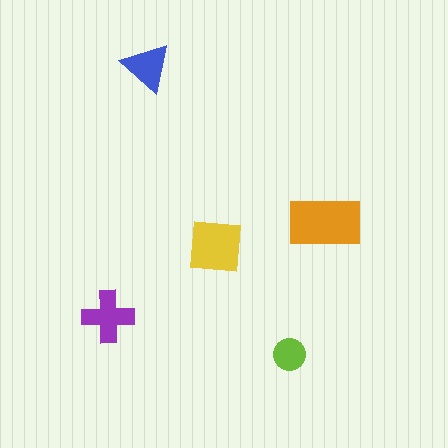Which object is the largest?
The orange rectangle.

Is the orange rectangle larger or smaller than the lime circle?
Larger.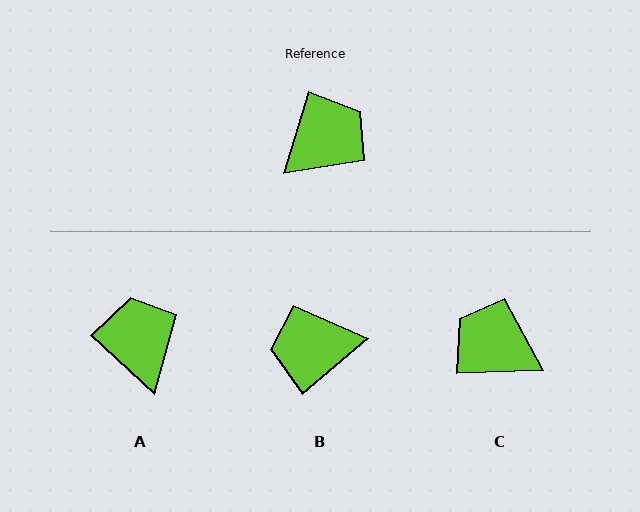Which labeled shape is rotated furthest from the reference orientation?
B, about 147 degrees away.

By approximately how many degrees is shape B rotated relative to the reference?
Approximately 147 degrees counter-clockwise.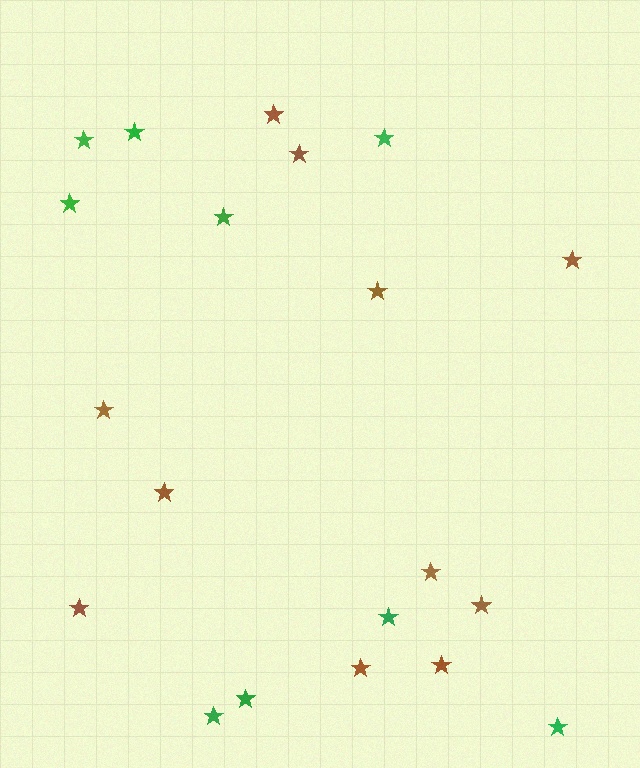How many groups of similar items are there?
There are 2 groups: one group of brown stars (11) and one group of green stars (9).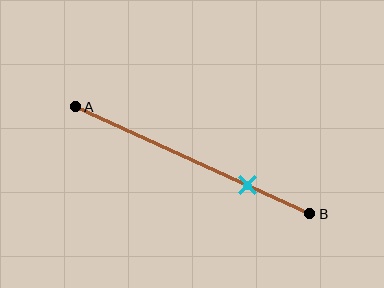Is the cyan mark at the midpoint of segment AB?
No, the mark is at about 75% from A, not at the 50% midpoint.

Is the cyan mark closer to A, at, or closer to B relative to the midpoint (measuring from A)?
The cyan mark is closer to point B than the midpoint of segment AB.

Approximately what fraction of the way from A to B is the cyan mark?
The cyan mark is approximately 75% of the way from A to B.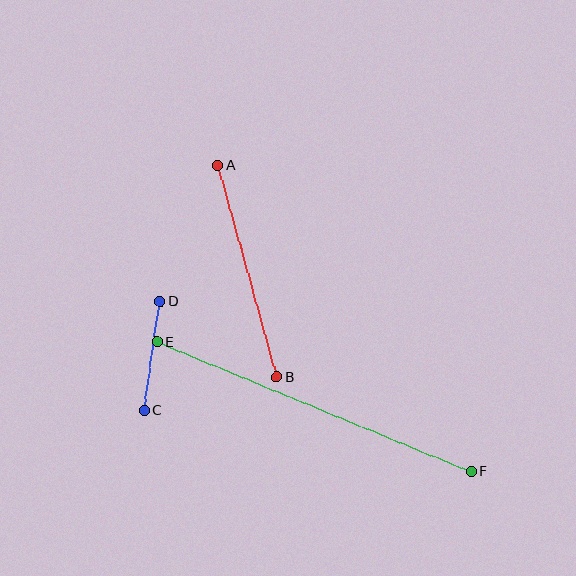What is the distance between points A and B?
The distance is approximately 220 pixels.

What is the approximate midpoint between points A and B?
The midpoint is at approximately (247, 271) pixels.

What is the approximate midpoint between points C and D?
The midpoint is at approximately (152, 356) pixels.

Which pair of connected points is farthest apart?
Points E and F are farthest apart.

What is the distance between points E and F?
The distance is approximately 340 pixels.